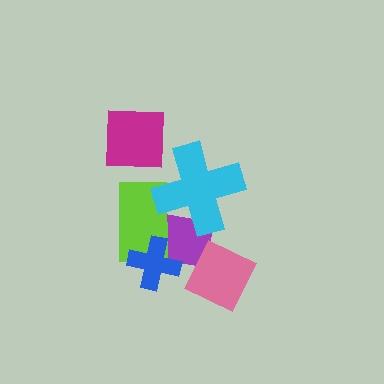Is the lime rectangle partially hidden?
Yes, it is partially covered by another shape.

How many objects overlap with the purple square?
4 objects overlap with the purple square.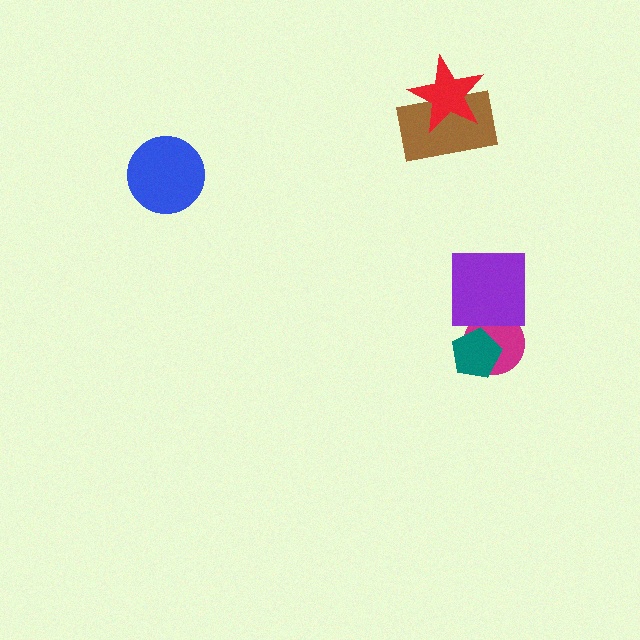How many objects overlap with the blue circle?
0 objects overlap with the blue circle.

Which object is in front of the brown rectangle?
The red star is in front of the brown rectangle.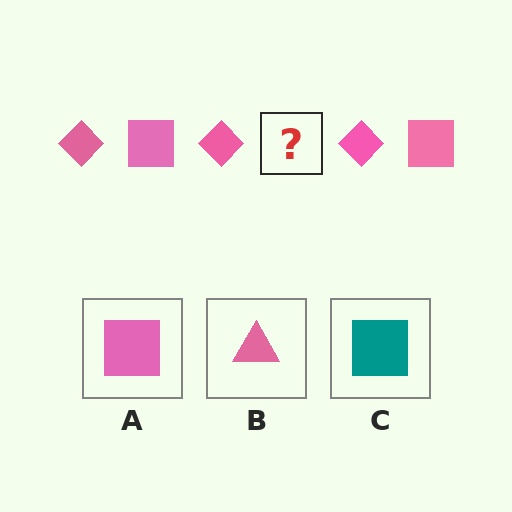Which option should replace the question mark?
Option A.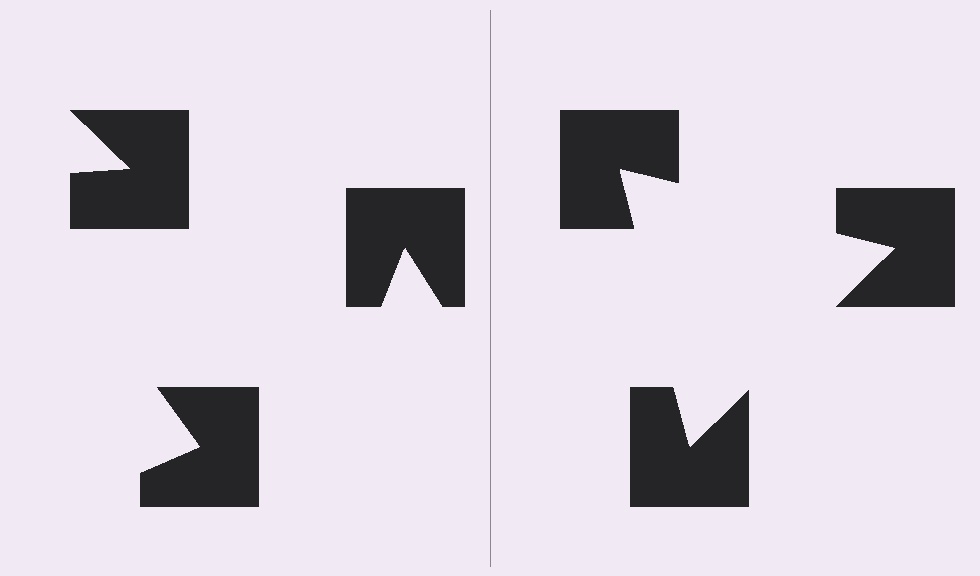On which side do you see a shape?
An illusory triangle appears on the right side. On the left side the wedge cuts are rotated, so no coherent shape forms.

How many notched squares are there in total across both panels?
6 — 3 on each side.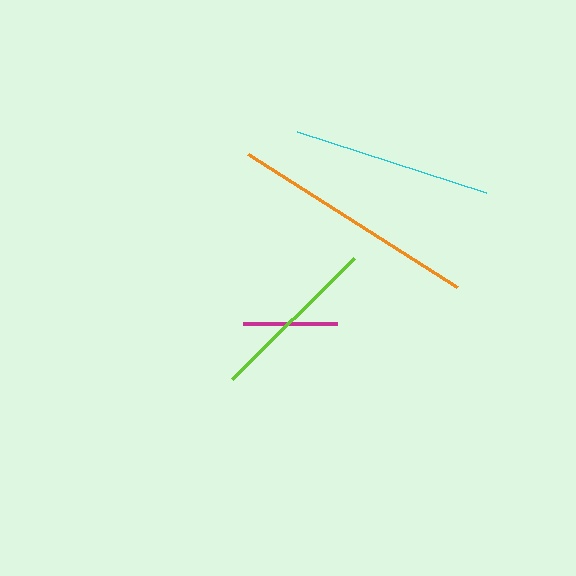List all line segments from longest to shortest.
From longest to shortest: orange, cyan, lime, magenta.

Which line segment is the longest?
The orange line is the longest at approximately 248 pixels.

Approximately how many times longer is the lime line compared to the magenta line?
The lime line is approximately 1.8 times the length of the magenta line.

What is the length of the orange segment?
The orange segment is approximately 248 pixels long.